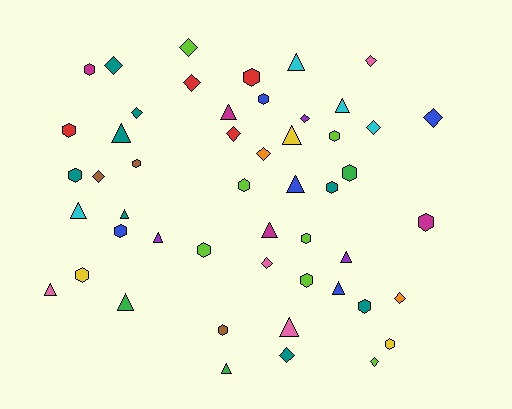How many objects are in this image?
There are 50 objects.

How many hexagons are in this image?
There are 19 hexagons.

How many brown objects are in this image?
There are 3 brown objects.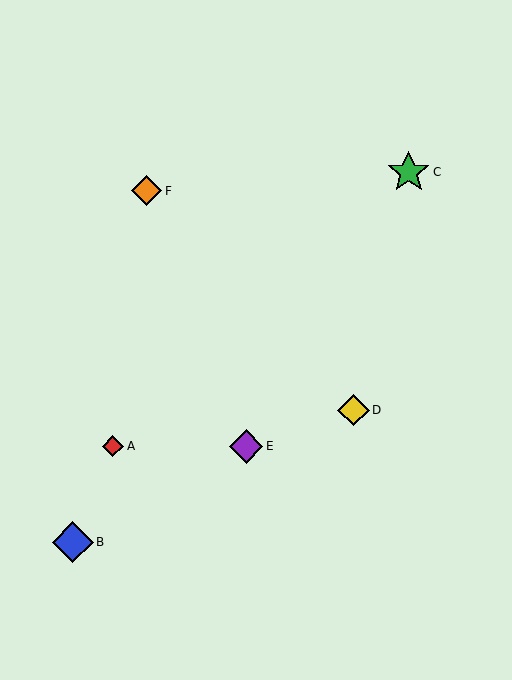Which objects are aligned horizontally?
Objects A, E are aligned horizontally.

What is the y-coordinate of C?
Object C is at y≈172.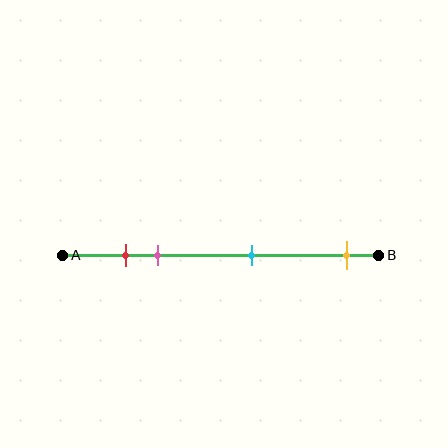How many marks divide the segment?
There are 4 marks dividing the segment.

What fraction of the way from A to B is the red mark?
The red mark is approximately 20% (0.2) of the way from A to B.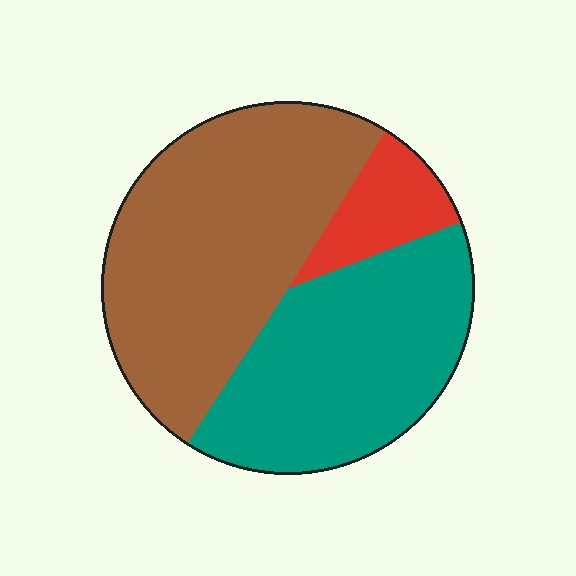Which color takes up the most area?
Brown, at roughly 50%.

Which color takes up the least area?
Red, at roughly 10%.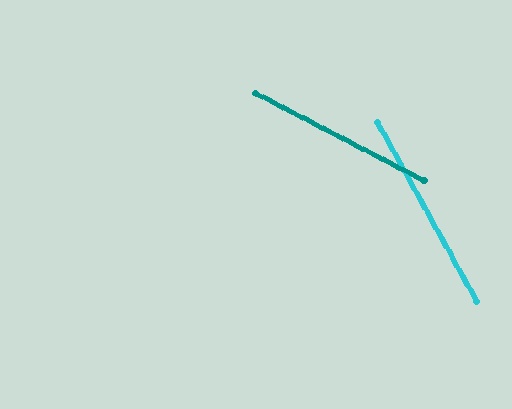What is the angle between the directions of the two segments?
Approximately 34 degrees.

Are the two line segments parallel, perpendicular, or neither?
Neither parallel nor perpendicular — they differ by about 34°.